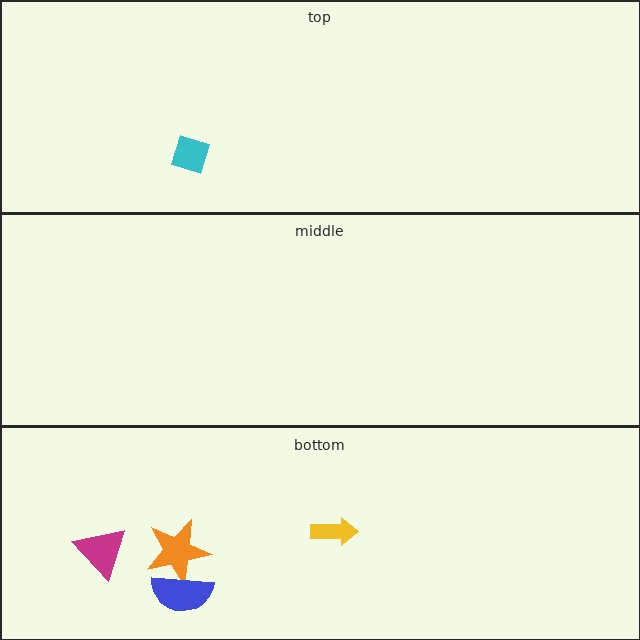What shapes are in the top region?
The cyan diamond.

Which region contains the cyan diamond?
The top region.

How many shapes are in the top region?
1.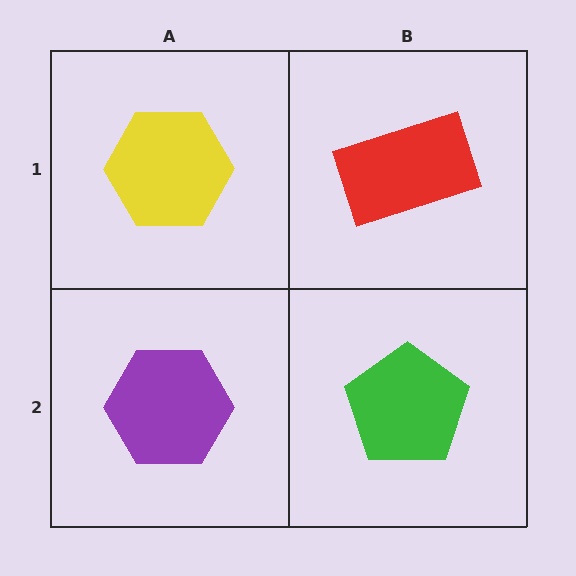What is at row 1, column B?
A red rectangle.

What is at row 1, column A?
A yellow hexagon.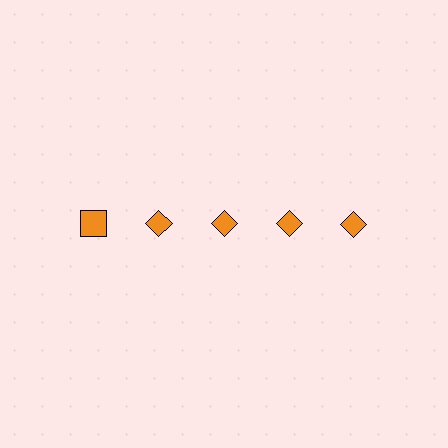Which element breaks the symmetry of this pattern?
The orange square in the top row, leftmost column breaks the symmetry. All other shapes are orange diamonds.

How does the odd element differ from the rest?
It has a different shape: square instead of diamond.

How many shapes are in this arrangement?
There are 5 shapes arranged in a grid pattern.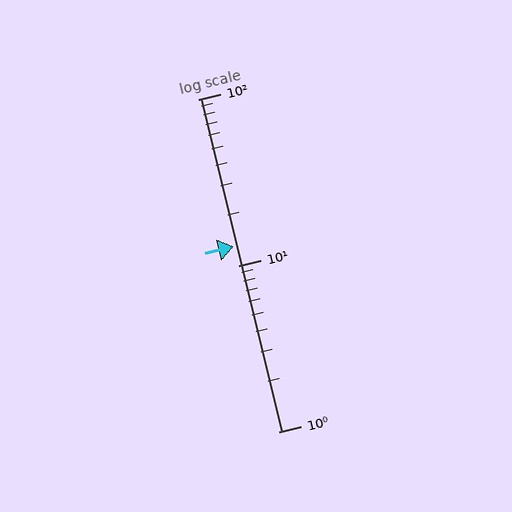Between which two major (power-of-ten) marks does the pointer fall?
The pointer is between 10 and 100.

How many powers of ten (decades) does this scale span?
The scale spans 2 decades, from 1 to 100.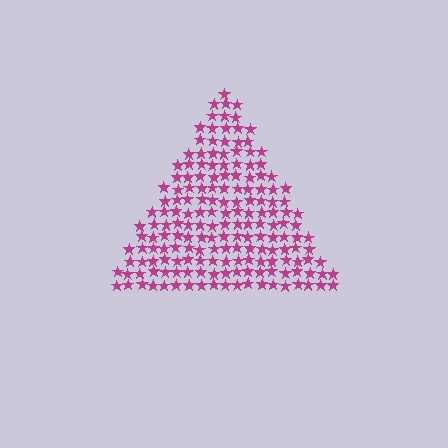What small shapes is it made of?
It is made of small stars.